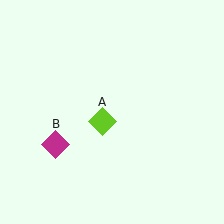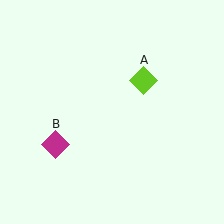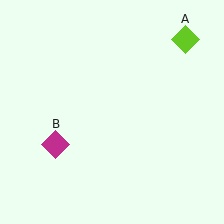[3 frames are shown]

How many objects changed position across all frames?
1 object changed position: lime diamond (object A).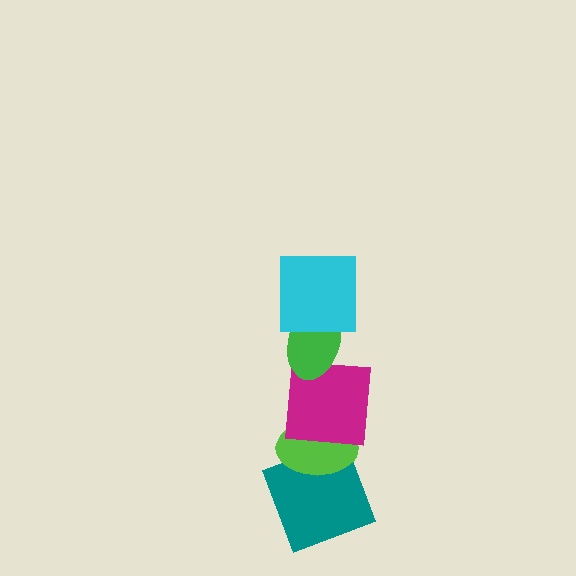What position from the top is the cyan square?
The cyan square is 1st from the top.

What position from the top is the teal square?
The teal square is 5th from the top.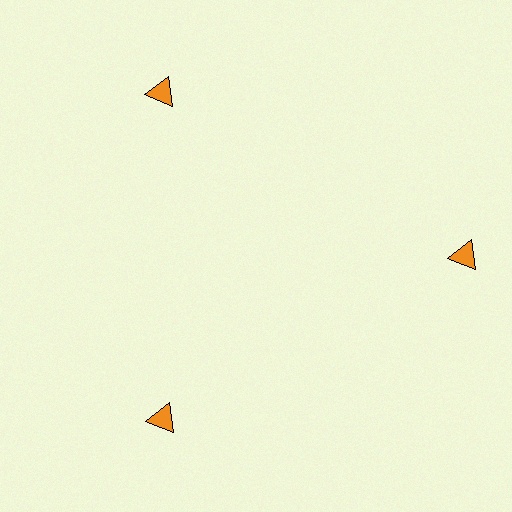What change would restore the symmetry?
The symmetry would be restored by moving it inward, back onto the ring so that all 3 triangles sit at equal angles and equal distance from the center.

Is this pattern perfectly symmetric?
No. The 3 orange triangles are arranged in a ring, but one element near the 3 o'clock position is pushed outward from the center, breaking the 3-fold rotational symmetry.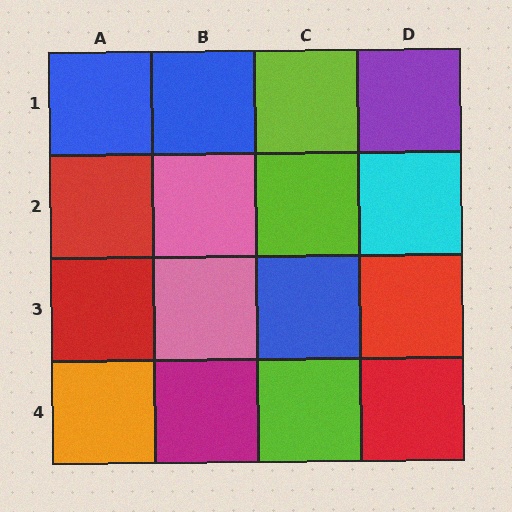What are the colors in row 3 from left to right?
Red, pink, blue, red.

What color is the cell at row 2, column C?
Lime.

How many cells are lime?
3 cells are lime.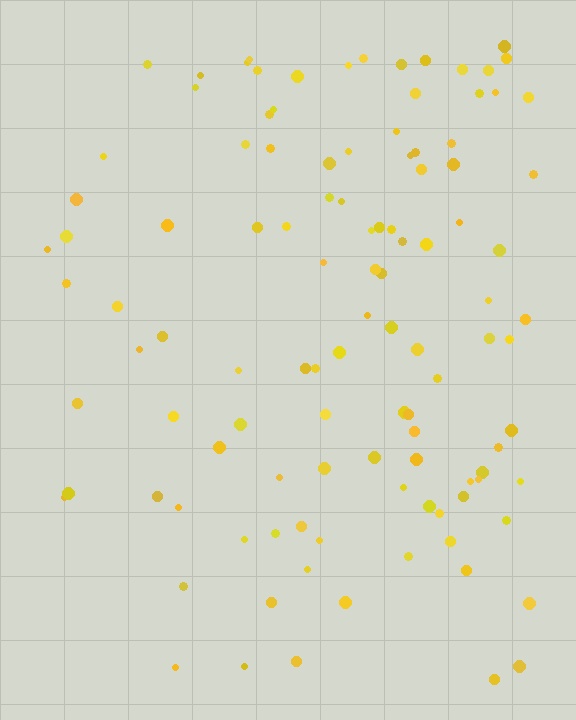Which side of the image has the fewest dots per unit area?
The left.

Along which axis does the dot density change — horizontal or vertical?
Horizontal.